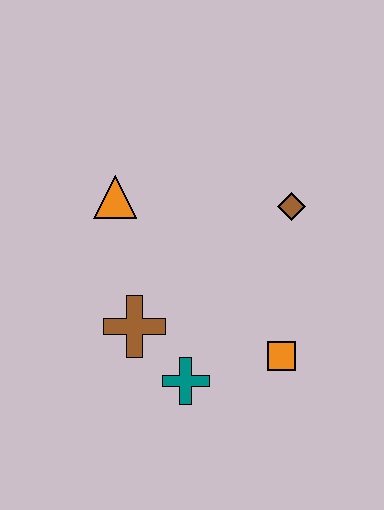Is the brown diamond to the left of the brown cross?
No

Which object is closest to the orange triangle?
The brown cross is closest to the orange triangle.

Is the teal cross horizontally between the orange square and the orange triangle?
Yes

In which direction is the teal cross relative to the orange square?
The teal cross is to the left of the orange square.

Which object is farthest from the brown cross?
The brown diamond is farthest from the brown cross.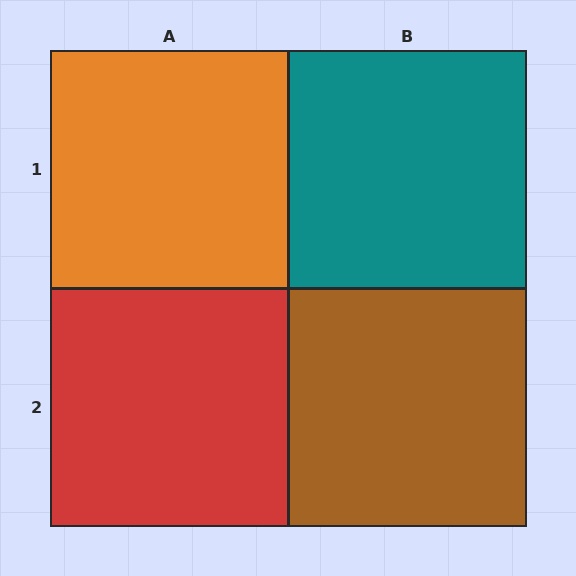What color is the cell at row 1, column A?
Orange.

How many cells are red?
1 cell is red.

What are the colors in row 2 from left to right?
Red, brown.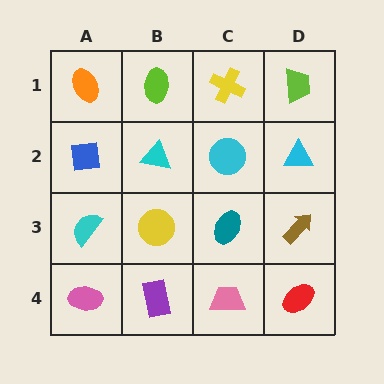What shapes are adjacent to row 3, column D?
A cyan triangle (row 2, column D), a red ellipse (row 4, column D), a teal ellipse (row 3, column C).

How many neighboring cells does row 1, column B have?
3.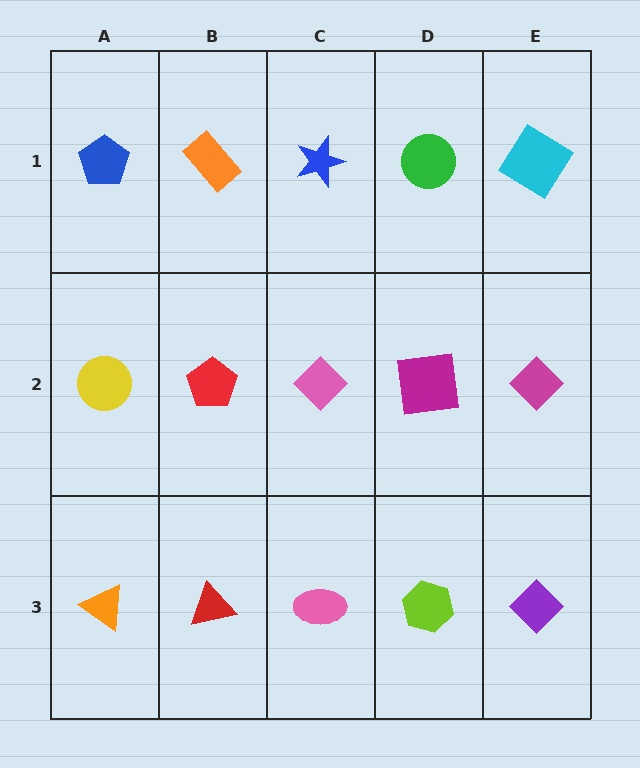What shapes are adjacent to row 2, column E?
A cyan diamond (row 1, column E), a purple diamond (row 3, column E), a magenta square (row 2, column D).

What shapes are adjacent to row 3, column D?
A magenta square (row 2, column D), a pink ellipse (row 3, column C), a purple diamond (row 3, column E).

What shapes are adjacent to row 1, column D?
A magenta square (row 2, column D), a blue star (row 1, column C), a cyan diamond (row 1, column E).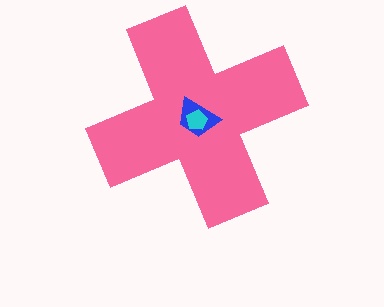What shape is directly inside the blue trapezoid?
The cyan pentagon.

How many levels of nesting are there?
3.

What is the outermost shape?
The pink cross.